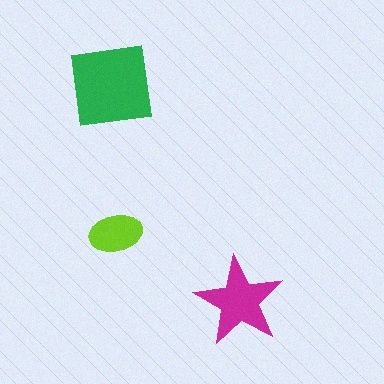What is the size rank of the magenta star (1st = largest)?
2nd.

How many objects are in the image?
There are 3 objects in the image.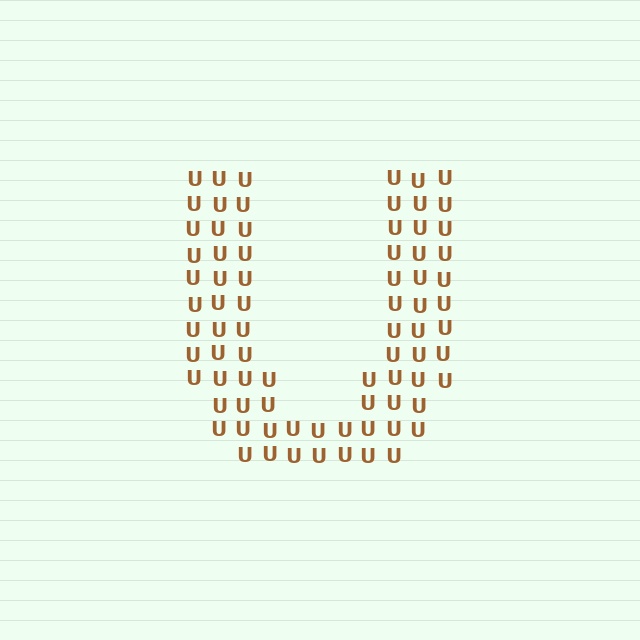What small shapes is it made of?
It is made of small letter U's.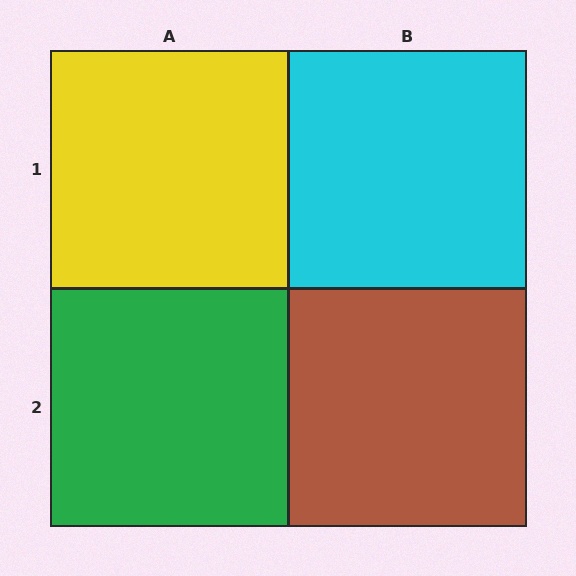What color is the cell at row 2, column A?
Green.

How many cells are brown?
1 cell is brown.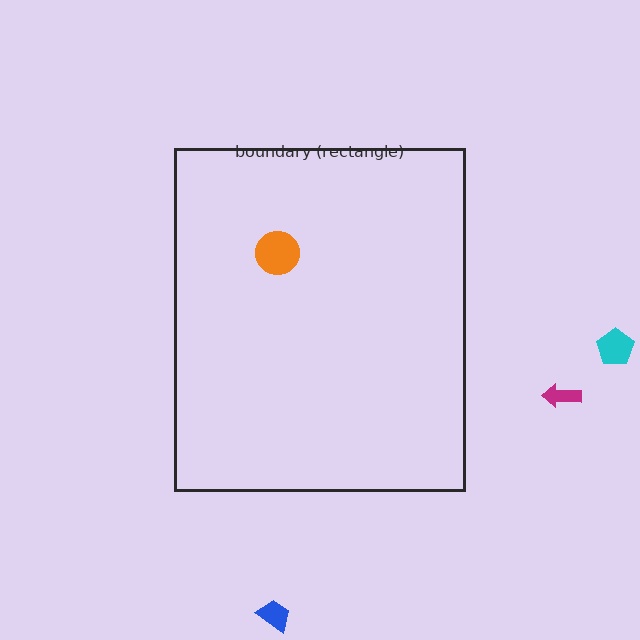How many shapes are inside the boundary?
1 inside, 3 outside.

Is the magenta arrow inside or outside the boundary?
Outside.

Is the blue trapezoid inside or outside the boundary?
Outside.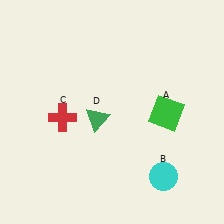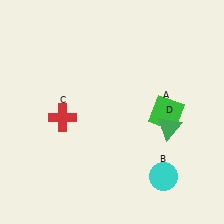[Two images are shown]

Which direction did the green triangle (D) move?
The green triangle (D) moved right.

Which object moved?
The green triangle (D) moved right.